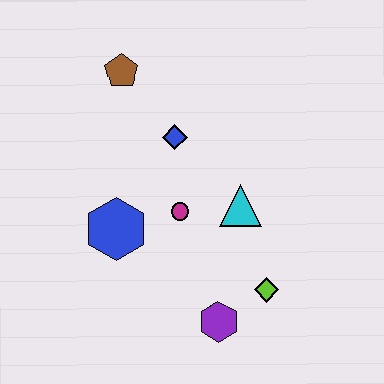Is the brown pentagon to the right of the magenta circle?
No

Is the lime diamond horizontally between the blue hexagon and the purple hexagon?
No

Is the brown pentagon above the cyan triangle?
Yes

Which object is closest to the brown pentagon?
The blue diamond is closest to the brown pentagon.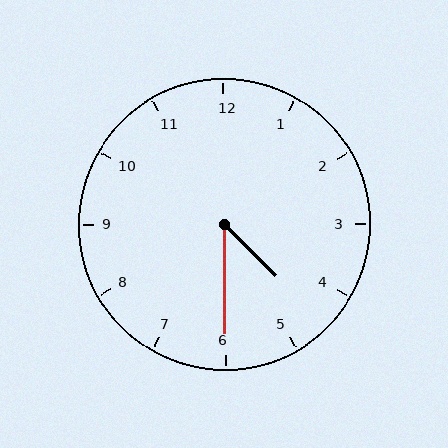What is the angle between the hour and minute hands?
Approximately 45 degrees.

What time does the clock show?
4:30.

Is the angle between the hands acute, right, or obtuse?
It is acute.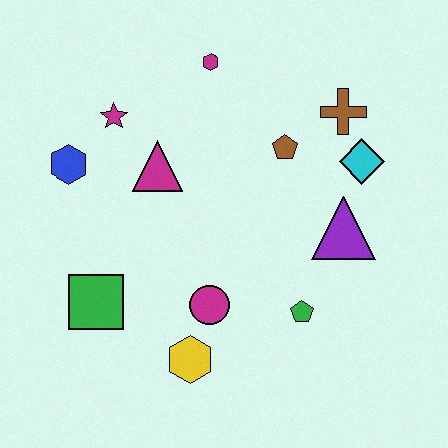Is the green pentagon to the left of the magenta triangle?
No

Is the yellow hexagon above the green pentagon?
No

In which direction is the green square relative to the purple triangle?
The green square is to the left of the purple triangle.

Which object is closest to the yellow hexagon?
The magenta circle is closest to the yellow hexagon.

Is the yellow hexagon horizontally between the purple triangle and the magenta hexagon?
No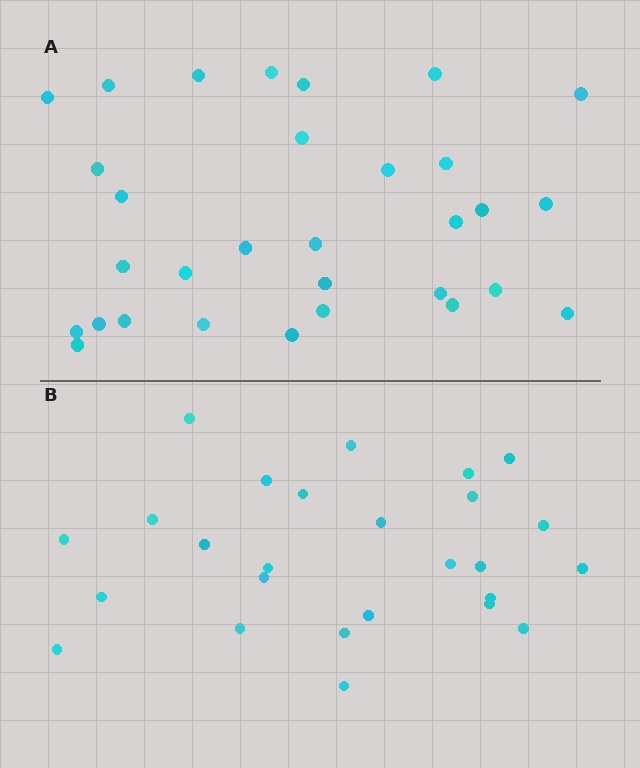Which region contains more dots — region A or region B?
Region A (the top region) has more dots.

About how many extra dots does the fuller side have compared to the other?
Region A has about 5 more dots than region B.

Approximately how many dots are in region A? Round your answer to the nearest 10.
About 30 dots. (The exact count is 31, which rounds to 30.)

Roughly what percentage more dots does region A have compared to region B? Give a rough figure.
About 20% more.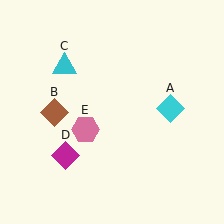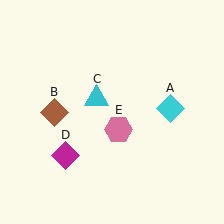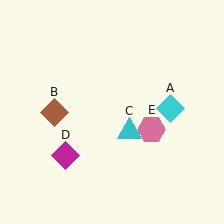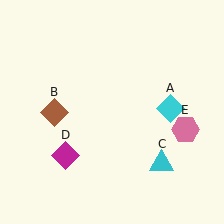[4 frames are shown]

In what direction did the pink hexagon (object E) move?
The pink hexagon (object E) moved right.